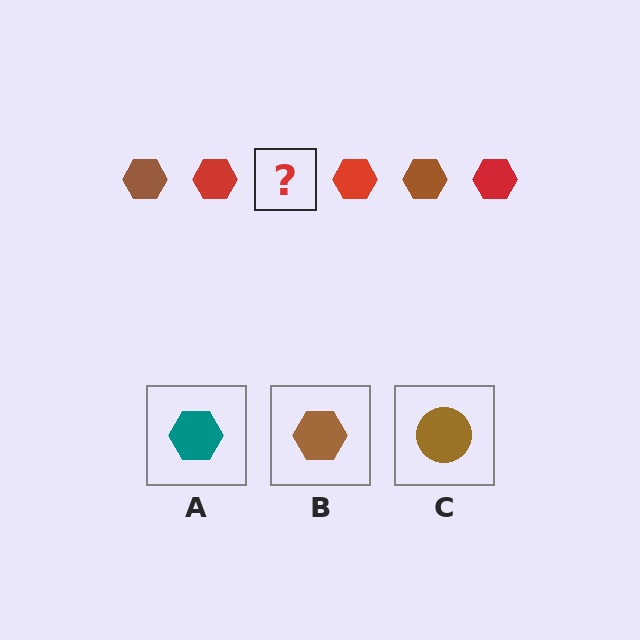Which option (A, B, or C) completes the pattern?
B.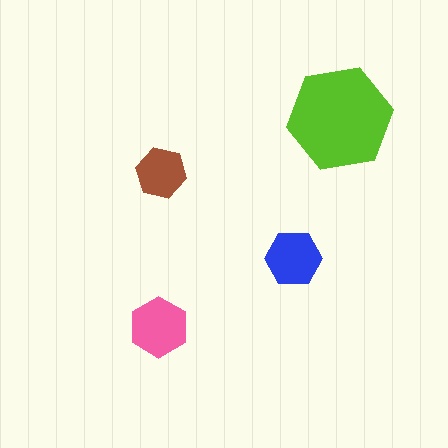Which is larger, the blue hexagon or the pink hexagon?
The pink one.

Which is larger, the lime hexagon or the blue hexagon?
The lime one.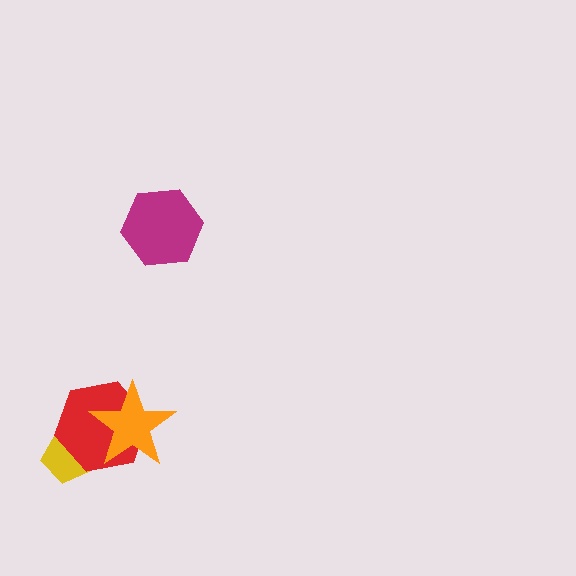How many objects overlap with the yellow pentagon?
1 object overlaps with the yellow pentagon.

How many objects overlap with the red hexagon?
2 objects overlap with the red hexagon.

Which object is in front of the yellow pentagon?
The red hexagon is in front of the yellow pentagon.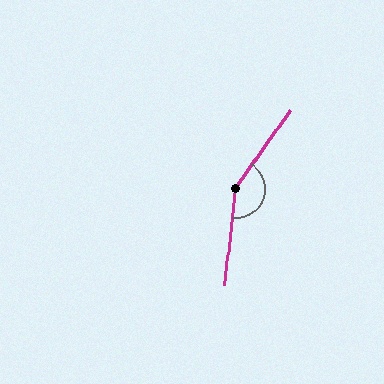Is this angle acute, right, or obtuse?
It is obtuse.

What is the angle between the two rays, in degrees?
Approximately 151 degrees.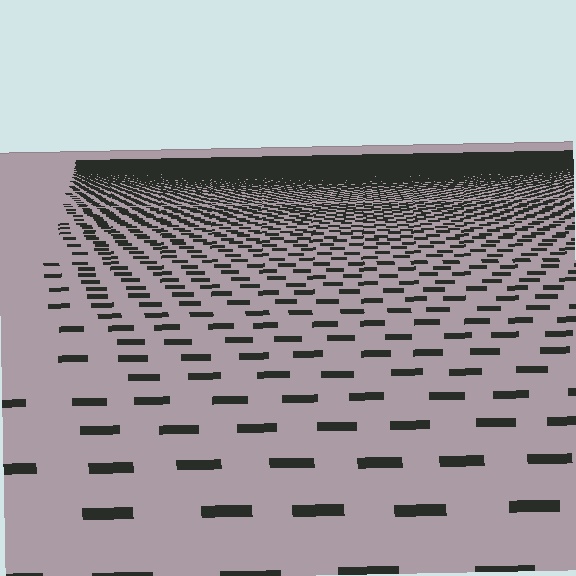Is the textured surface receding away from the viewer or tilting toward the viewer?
The surface is receding away from the viewer. Texture elements get smaller and denser toward the top.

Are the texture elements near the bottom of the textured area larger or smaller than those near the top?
Larger. Near the bottom, elements are closer to the viewer and appear at a bigger on-screen size.